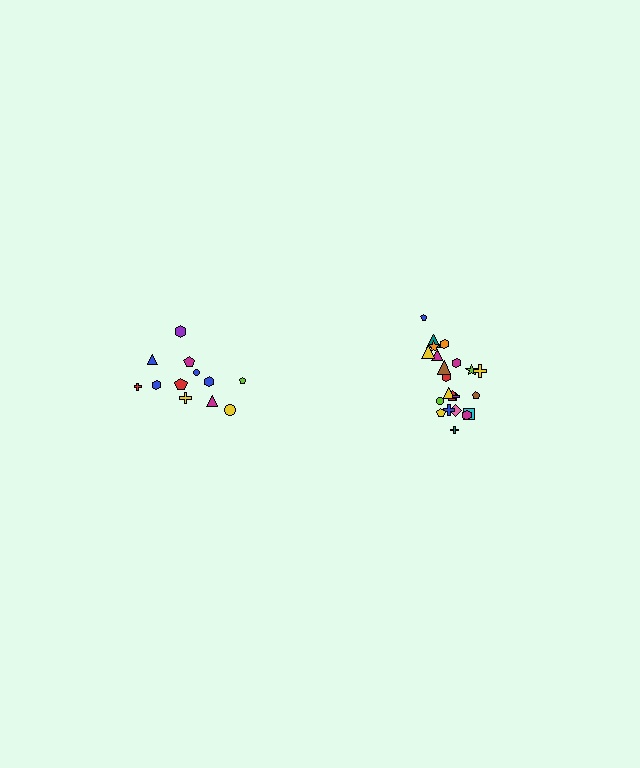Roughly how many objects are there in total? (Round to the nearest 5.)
Roughly 35 objects in total.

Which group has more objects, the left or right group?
The right group.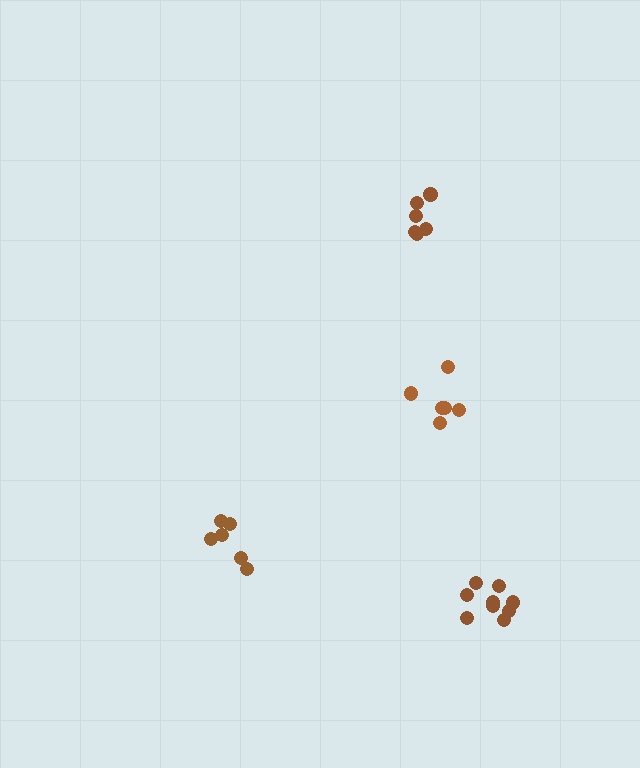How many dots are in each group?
Group 1: 6 dots, Group 2: 6 dots, Group 3: 9 dots, Group 4: 6 dots (27 total).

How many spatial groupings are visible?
There are 4 spatial groupings.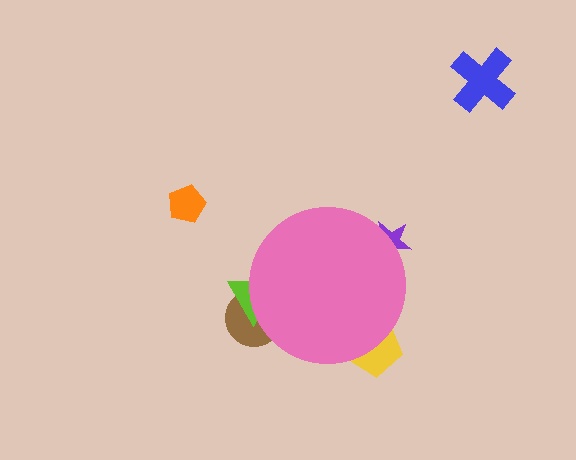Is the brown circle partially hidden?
Yes, the brown circle is partially hidden behind the pink circle.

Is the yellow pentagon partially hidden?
Yes, the yellow pentagon is partially hidden behind the pink circle.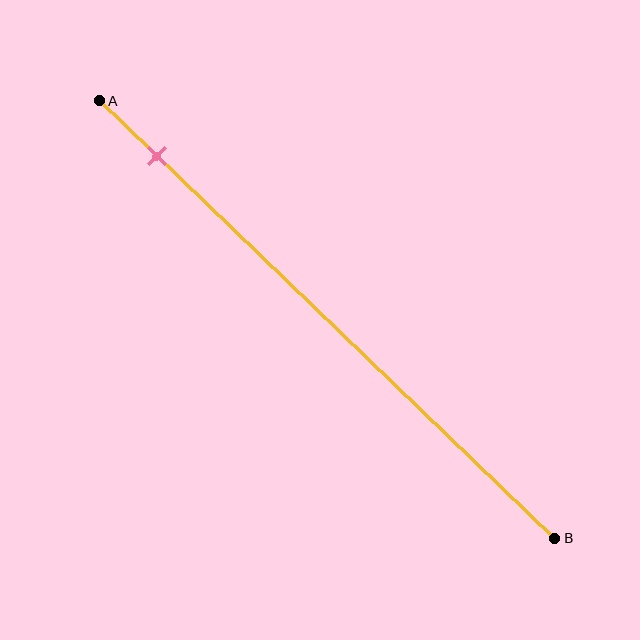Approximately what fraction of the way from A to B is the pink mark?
The pink mark is approximately 15% of the way from A to B.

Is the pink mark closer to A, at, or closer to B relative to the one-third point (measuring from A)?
The pink mark is closer to point A than the one-third point of segment AB.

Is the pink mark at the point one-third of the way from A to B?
No, the mark is at about 15% from A, not at the 33% one-third point.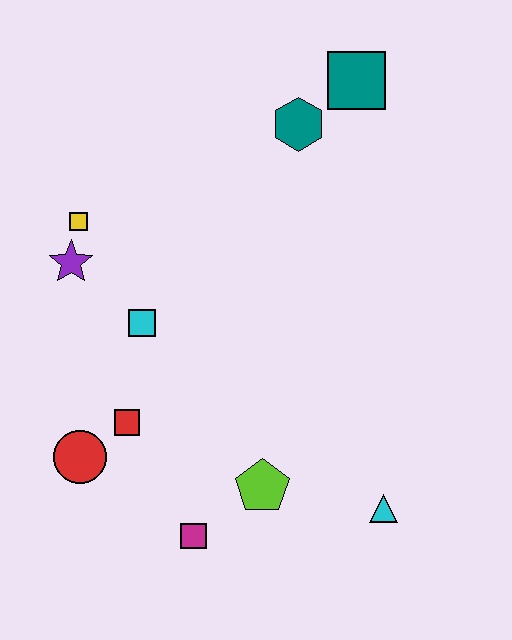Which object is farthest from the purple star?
The cyan triangle is farthest from the purple star.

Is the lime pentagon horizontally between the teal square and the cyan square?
Yes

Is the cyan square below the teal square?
Yes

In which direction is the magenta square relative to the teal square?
The magenta square is below the teal square.